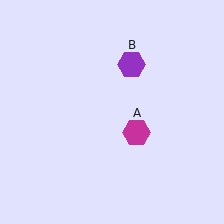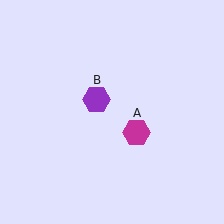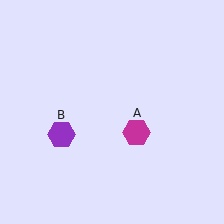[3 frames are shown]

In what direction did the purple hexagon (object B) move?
The purple hexagon (object B) moved down and to the left.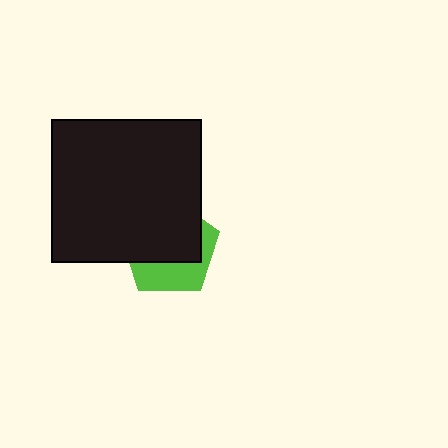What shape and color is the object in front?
The object in front is a black rectangle.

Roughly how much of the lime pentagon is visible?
A small part of it is visible (roughly 38%).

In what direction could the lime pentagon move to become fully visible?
The lime pentagon could move toward the lower-right. That would shift it out from behind the black rectangle entirely.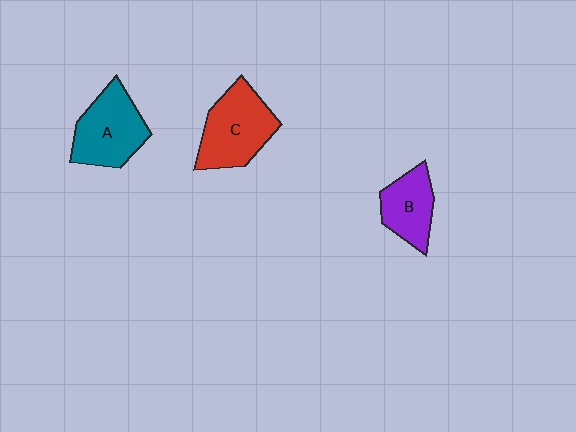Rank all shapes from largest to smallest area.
From largest to smallest: C (red), A (teal), B (purple).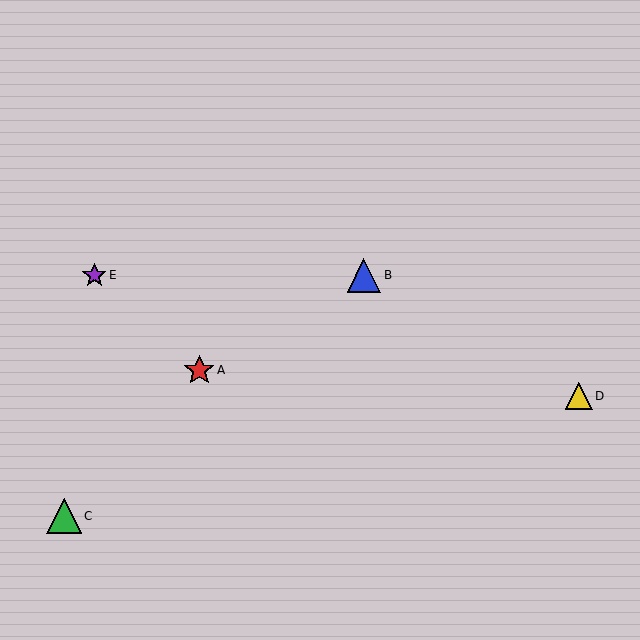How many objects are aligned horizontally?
2 objects (B, E) are aligned horizontally.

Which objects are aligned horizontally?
Objects B, E are aligned horizontally.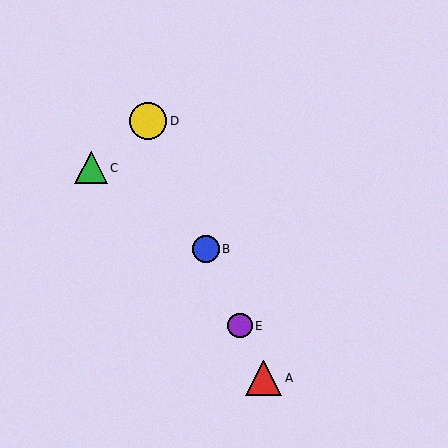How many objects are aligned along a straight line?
4 objects (A, B, D, E) are aligned along a straight line.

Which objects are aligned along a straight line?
Objects A, B, D, E are aligned along a straight line.